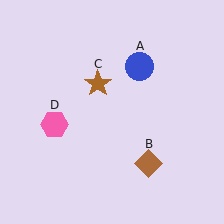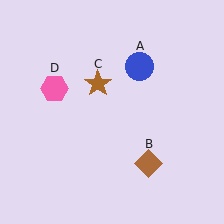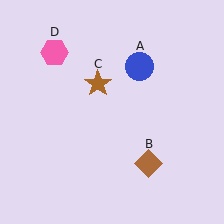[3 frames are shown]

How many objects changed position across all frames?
1 object changed position: pink hexagon (object D).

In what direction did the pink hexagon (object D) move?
The pink hexagon (object D) moved up.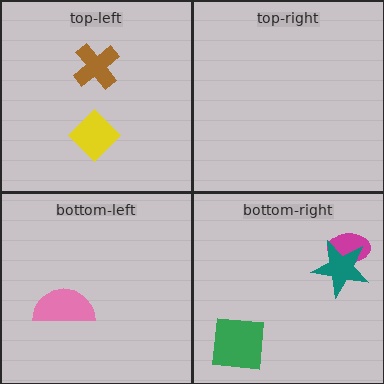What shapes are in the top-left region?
The yellow diamond, the brown cross.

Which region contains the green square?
The bottom-right region.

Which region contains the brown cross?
The top-left region.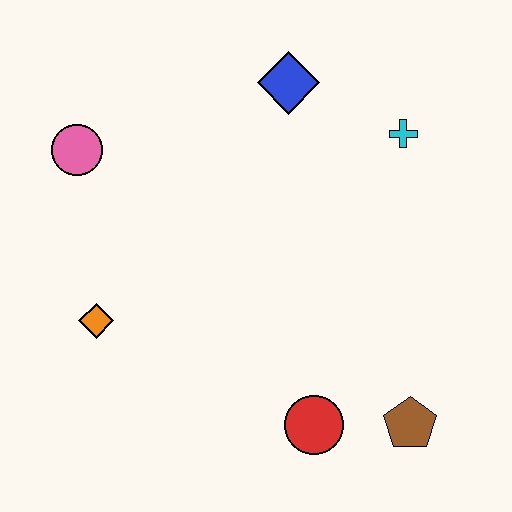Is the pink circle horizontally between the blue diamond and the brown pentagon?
No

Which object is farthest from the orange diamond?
The cyan cross is farthest from the orange diamond.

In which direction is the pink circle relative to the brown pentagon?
The pink circle is to the left of the brown pentagon.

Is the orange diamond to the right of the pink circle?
Yes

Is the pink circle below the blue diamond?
Yes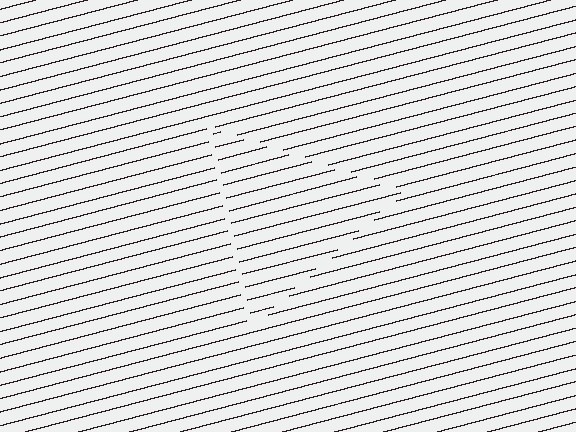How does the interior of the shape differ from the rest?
The interior of the shape contains the same grating, shifted by half a period — the contour is defined by the phase discontinuity where line-ends from the inner and outer gratings abut.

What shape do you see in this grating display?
An illusory triangle. The interior of the shape contains the same grating, shifted by half a period — the contour is defined by the phase discontinuity where line-ends from the inner and outer gratings abut.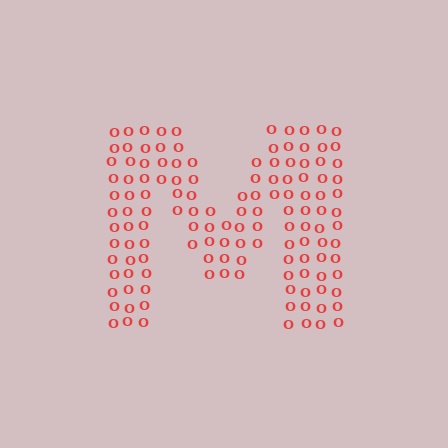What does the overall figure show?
The overall figure shows the letter M.